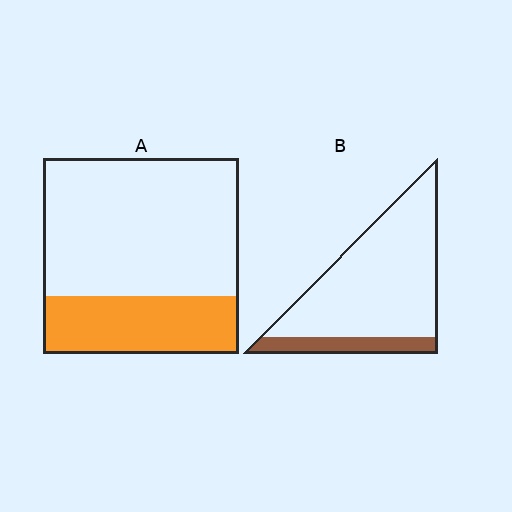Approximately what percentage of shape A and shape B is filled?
A is approximately 30% and B is approximately 15%.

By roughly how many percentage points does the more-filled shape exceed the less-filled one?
By roughly 15 percentage points (A over B).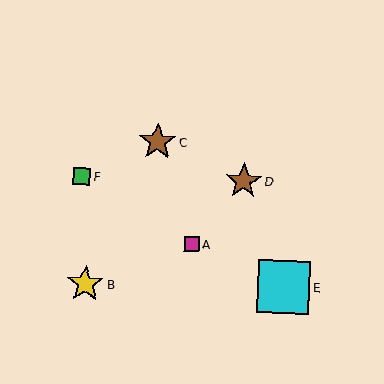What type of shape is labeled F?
Shape F is a green square.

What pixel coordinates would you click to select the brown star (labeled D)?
Click at (244, 181) to select the brown star D.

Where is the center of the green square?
The center of the green square is at (82, 176).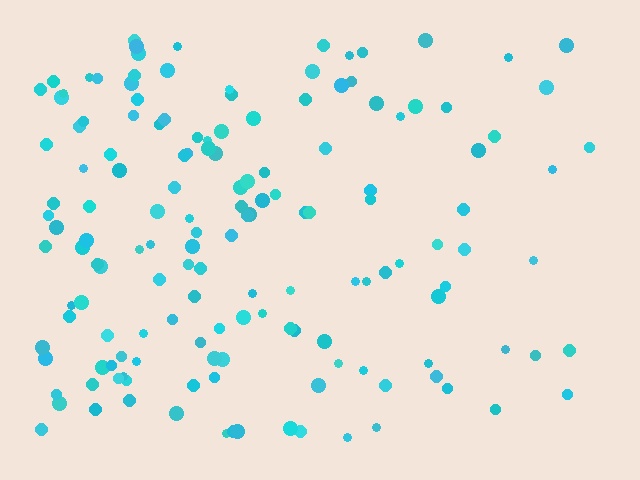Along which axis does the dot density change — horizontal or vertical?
Horizontal.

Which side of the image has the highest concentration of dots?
The left.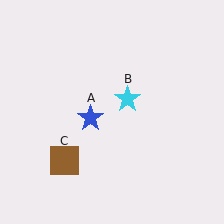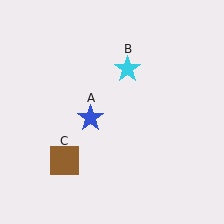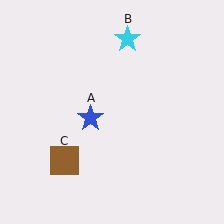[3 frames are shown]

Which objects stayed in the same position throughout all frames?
Blue star (object A) and brown square (object C) remained stationary.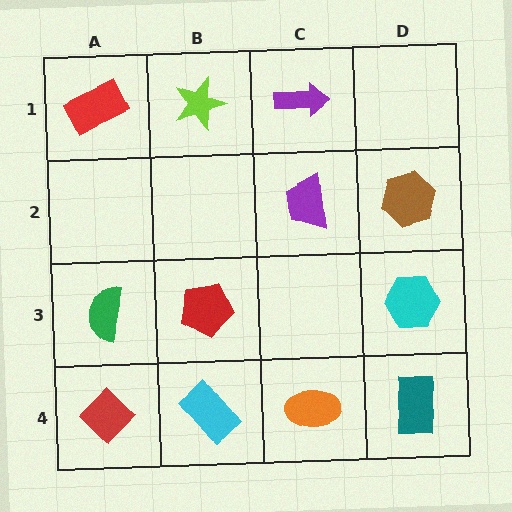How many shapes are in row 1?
3 shapes.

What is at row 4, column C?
An orange ellipse.